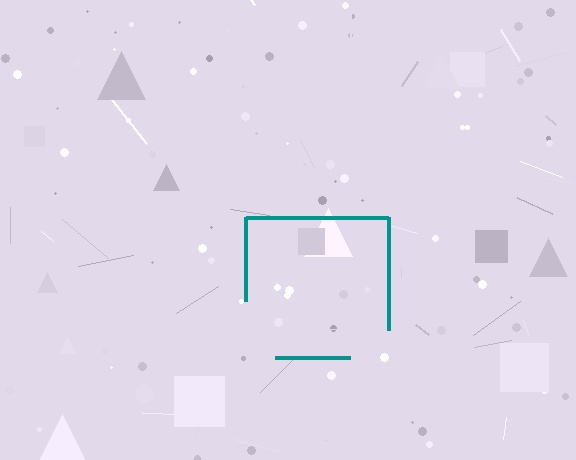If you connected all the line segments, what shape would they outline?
They would outline a square.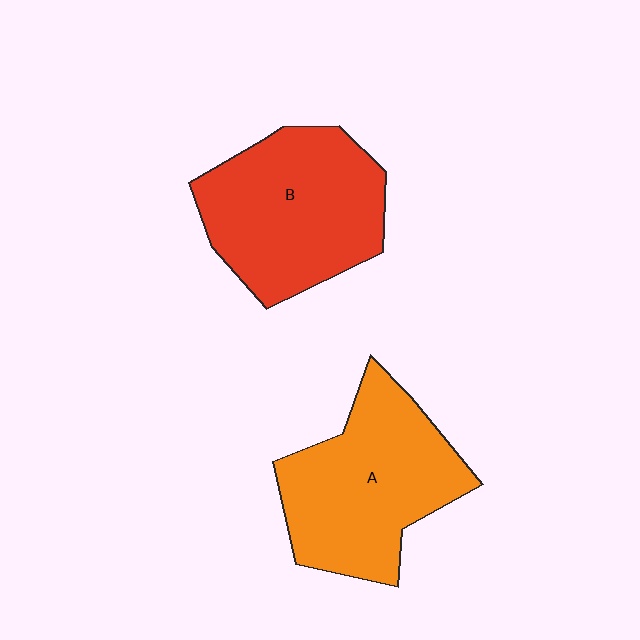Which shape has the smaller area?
Shape A (orange).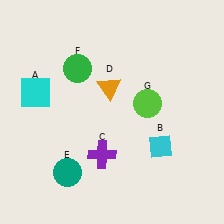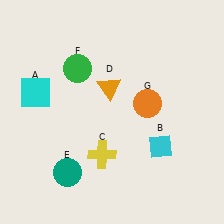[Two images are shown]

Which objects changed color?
C changed from purple to yellow. G changed from lime to orange.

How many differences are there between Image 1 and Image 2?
There are 2 differences between the two images.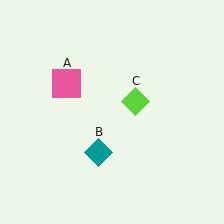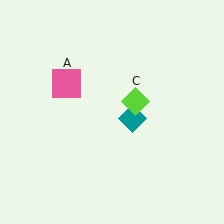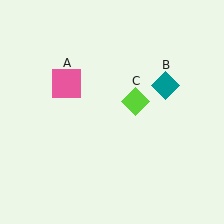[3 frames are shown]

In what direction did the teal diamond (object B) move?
The teal diamond (object B) moved up and to the right.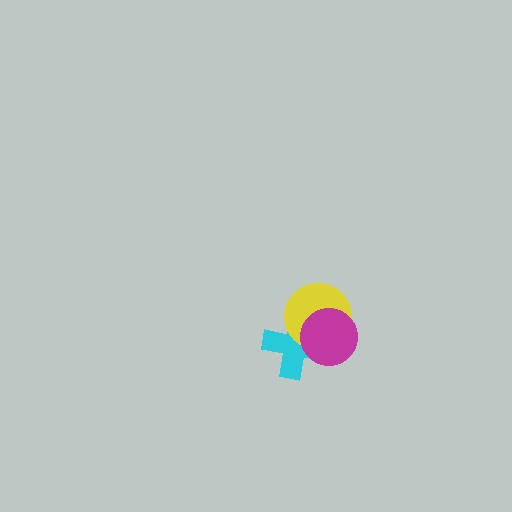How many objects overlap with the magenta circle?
2 objects overlap with the magenta circle.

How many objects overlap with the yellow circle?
2 objects overlap with the yellow circle.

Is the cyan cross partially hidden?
Yes, it is partially covered by another shape.